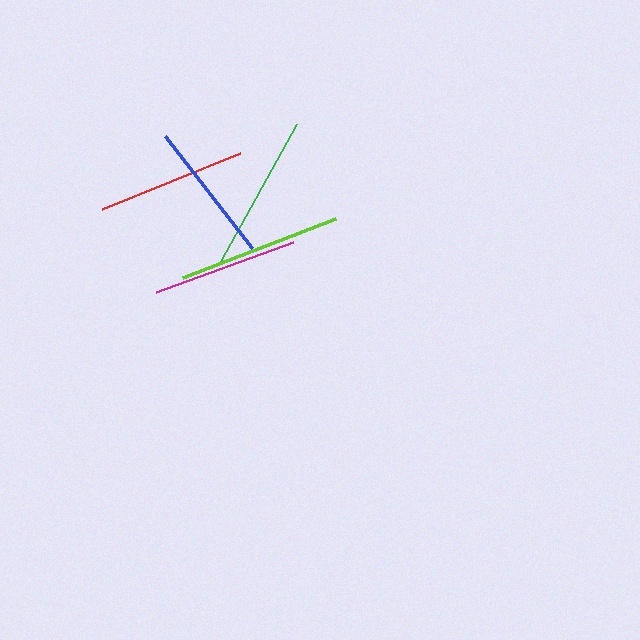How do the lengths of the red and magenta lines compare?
The red and magenta lines are approximately the same length.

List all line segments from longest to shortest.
From longest to shortest: lime, green, red, magenta, blue.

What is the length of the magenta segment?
The magenta segment is approximately 146 pixels long.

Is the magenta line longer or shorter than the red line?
The red line is longer than the magenta line.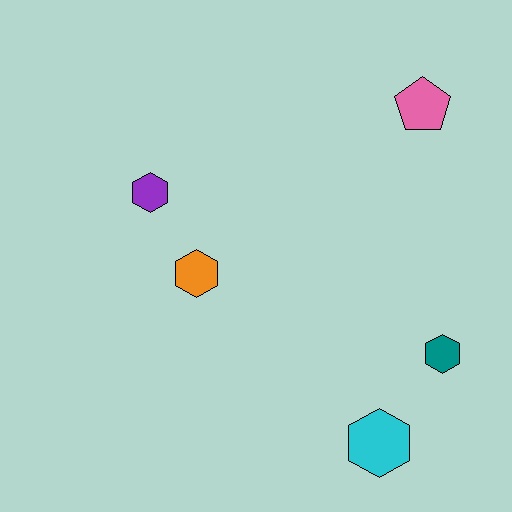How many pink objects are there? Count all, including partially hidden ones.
There is 1 pink object.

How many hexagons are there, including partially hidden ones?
There are 4 hexagons.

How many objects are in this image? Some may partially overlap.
There are 5 objects.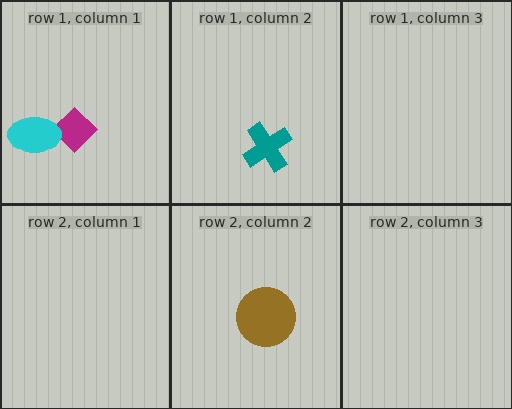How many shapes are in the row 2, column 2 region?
1.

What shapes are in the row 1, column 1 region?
The magenta diamond, the cyan ellipse.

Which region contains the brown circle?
The row 2, column 2 region.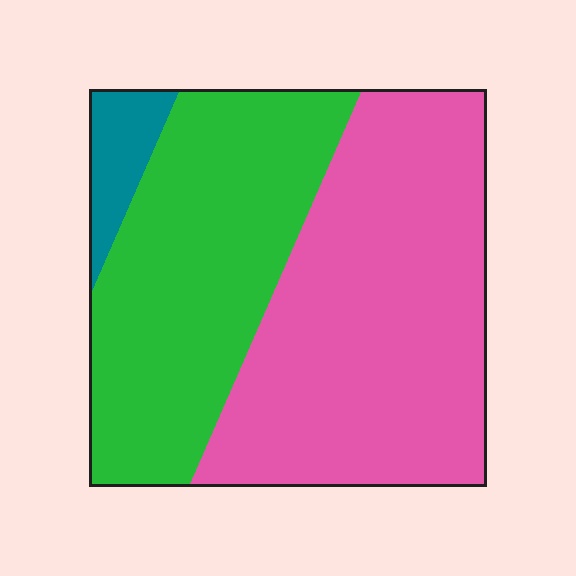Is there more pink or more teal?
Pink.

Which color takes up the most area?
Pink, at roughly 55%.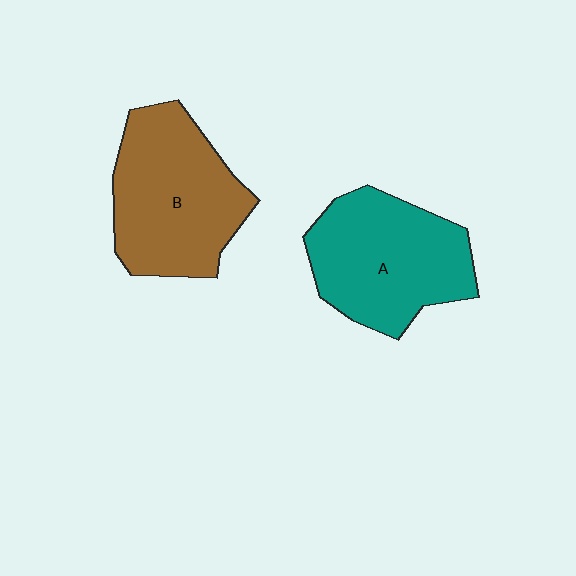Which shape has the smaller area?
Shape A (teal).